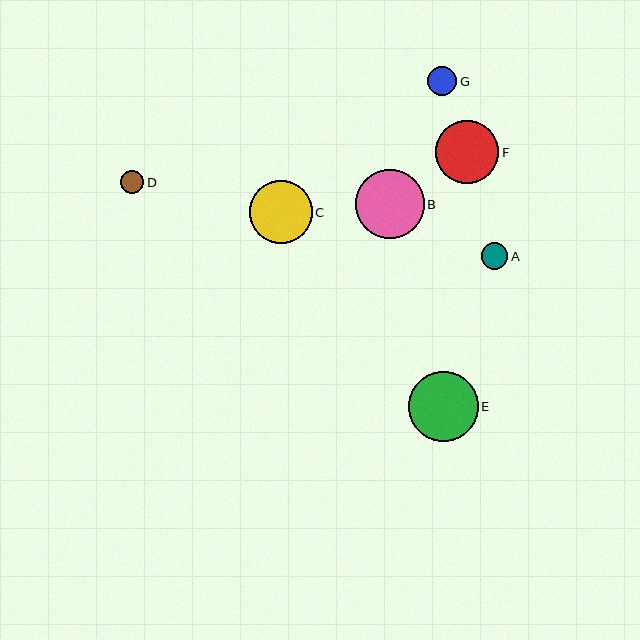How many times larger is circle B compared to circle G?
Circle B is approximately 2.3 times the size of circle G.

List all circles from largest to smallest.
From largest to smallest: E, B, F, C, G, A, D.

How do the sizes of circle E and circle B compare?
Circle E and circle B are approximately the same size.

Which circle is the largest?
Circle E is the largest with a size of approximately 70 pixels.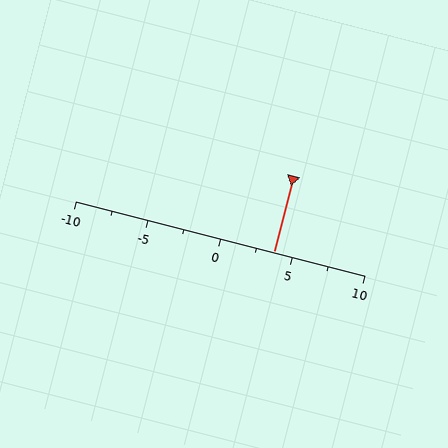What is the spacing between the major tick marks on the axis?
The major ticks are spaced 5 apart.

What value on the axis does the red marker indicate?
The marker indicates approximately 3.8.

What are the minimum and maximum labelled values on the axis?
The axis runs from -10 to 10.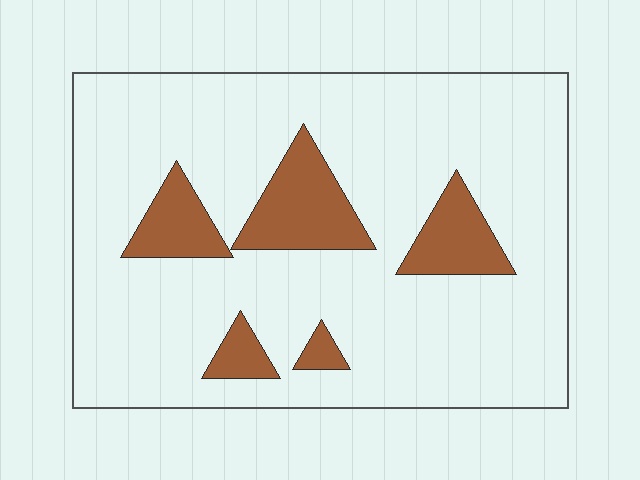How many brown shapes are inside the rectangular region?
5.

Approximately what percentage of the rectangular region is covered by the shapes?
Approximately 15%.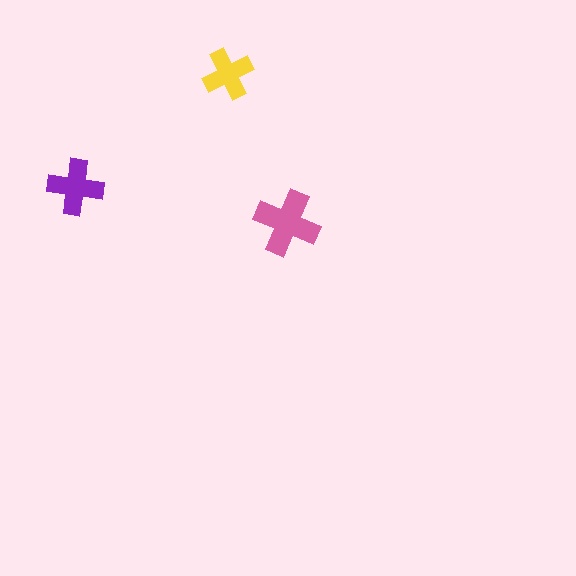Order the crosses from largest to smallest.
the pink one, the purple one, the yellow one.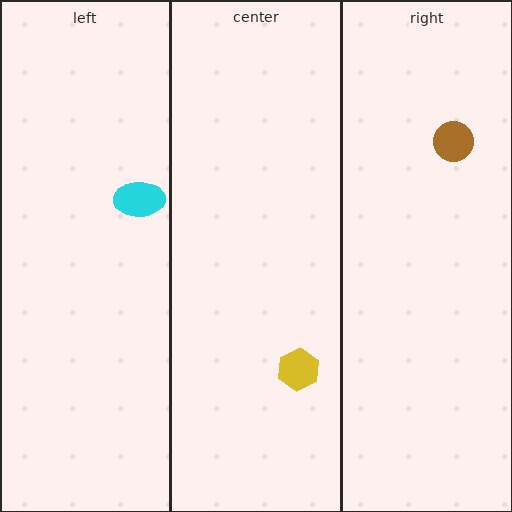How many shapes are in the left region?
1.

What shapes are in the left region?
The cyan ellipse.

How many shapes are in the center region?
1.